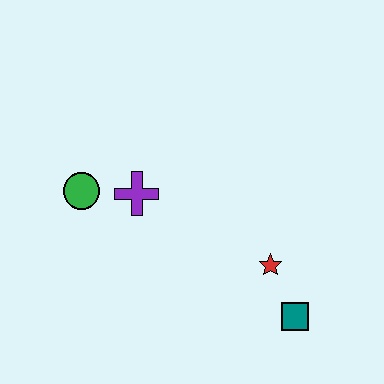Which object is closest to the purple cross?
The green circle is closest to the purple cross.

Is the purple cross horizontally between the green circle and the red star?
Yes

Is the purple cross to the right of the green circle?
Yes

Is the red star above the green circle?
No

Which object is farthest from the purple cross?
The teal square is farthest from the purple cross.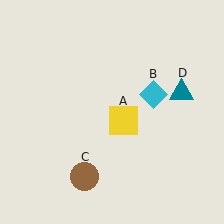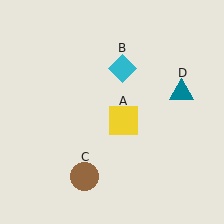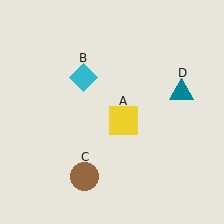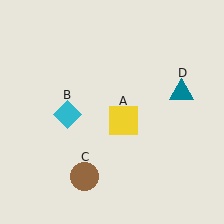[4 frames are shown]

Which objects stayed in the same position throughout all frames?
Yellow square (object A) and brown circle (object C) and teal triangle (object D) remained stationary.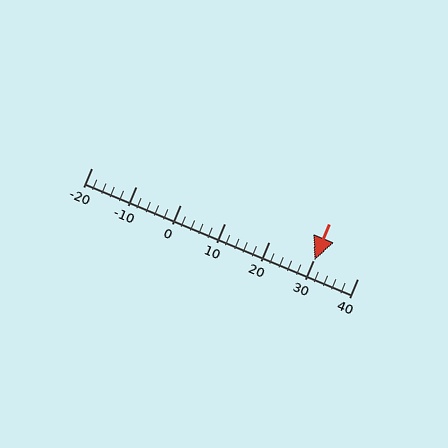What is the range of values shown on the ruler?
The ruler shows values from -20 to 40.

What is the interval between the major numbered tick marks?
The major tick marks are spaced 10 units apart.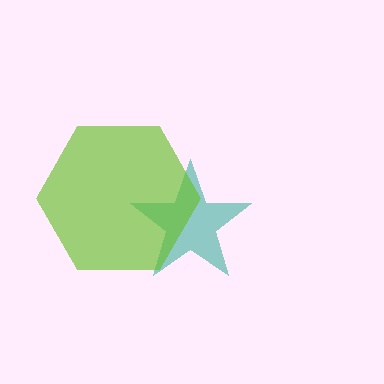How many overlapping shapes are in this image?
There are 2 overlapping shapes in the image.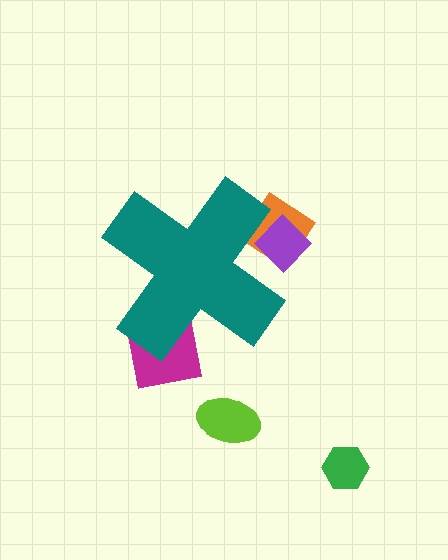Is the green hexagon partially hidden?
No, the green hexagon is fully visible.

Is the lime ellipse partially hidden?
No, the lime ellipse is fully visible.